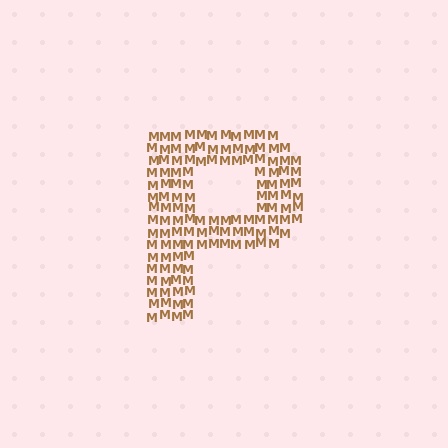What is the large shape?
The large shape is the letter P.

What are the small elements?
The small elements are letter M's.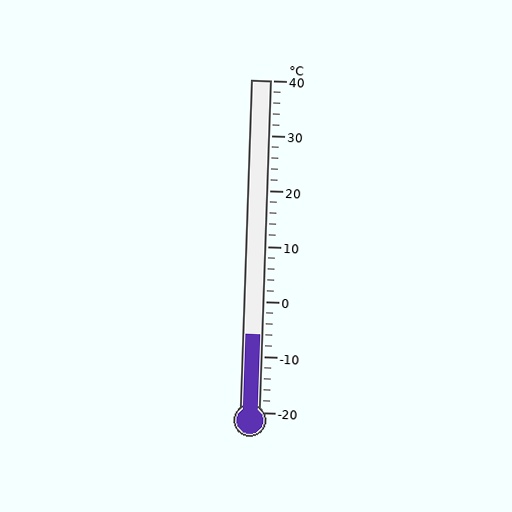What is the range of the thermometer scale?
The thermometer scale ranges from -20°C to 40°C.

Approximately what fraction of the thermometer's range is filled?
The thermometer is filled to approximately 25% of its range.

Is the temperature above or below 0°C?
The temperature is below 0°C.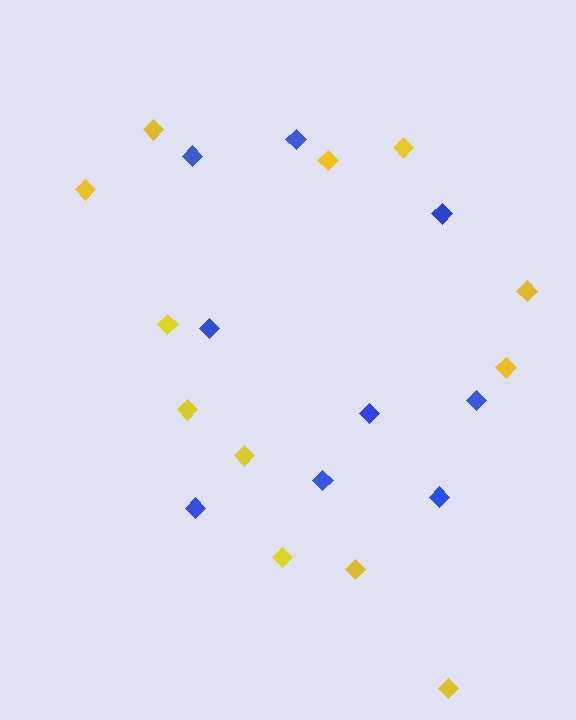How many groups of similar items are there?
There are 2 groups: one group of yellow diamonds (12) and one group of blue diamonds (9).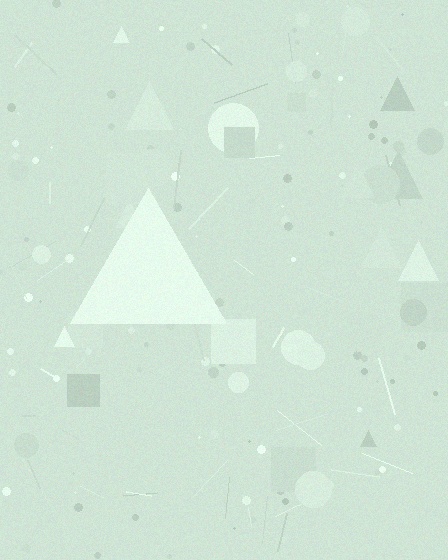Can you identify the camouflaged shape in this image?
The camouflaged shape is a triangle.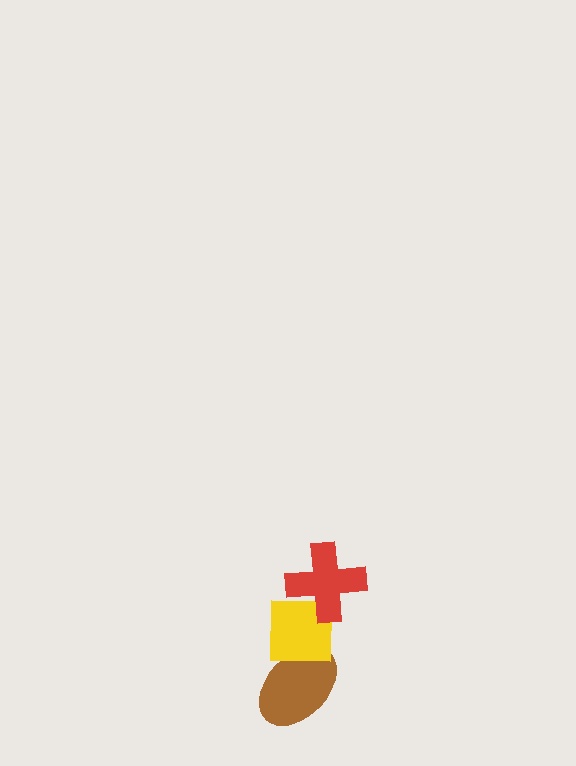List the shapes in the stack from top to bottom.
From top to bottom: the red cross, the yellow square, the brown ellipse.